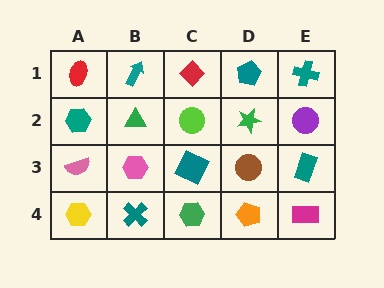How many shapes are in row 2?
5 shapes.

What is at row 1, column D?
A teal pentagon.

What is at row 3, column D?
A brown circle.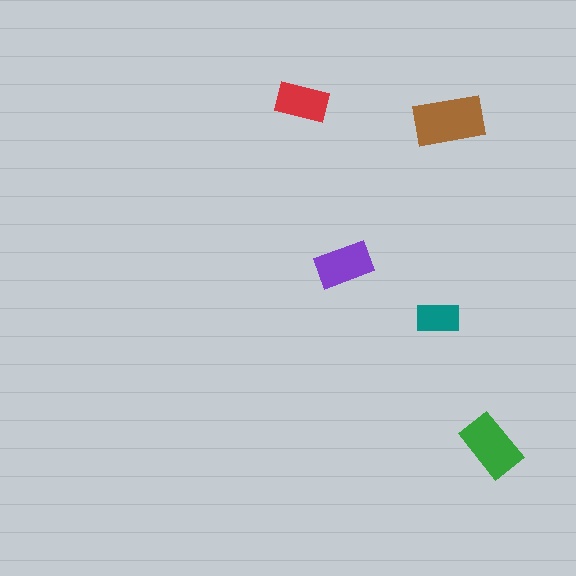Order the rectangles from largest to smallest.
the brown one, the green one, the purple one, the red one, the teal one.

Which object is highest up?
The red rectangle is topmost.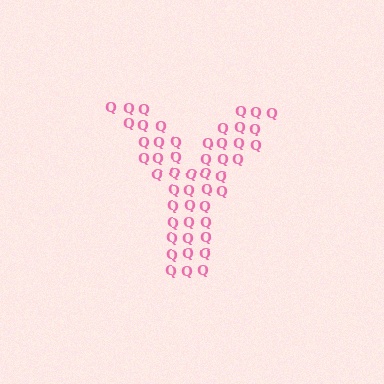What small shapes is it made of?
It is made of small letter Q's.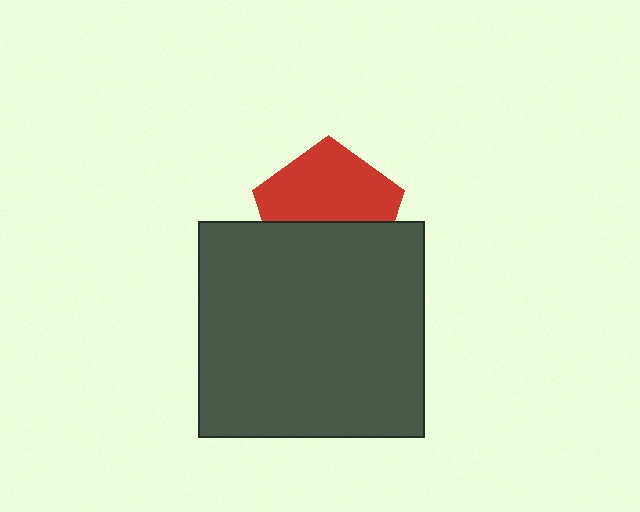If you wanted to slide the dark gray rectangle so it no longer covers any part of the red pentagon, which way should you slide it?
Slide it down — that is the most direct way to separate the two shapes.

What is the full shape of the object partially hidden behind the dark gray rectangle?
The partially hidden object is a red pentagon.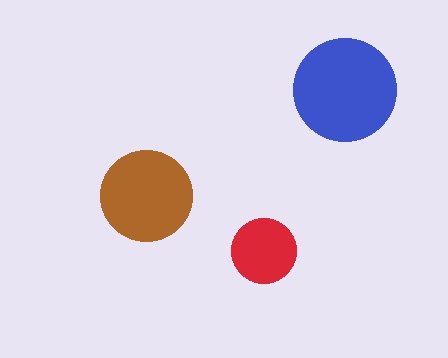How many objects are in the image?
There are 3 objects in the image.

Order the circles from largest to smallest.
the blue one, the brown one, the red one.